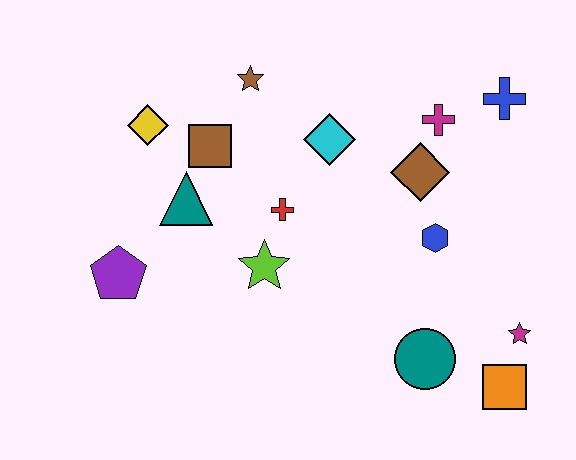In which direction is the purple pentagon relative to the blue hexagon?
The purple pentagon is to the left of the blue hexagon.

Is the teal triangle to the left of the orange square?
Yes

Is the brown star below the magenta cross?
No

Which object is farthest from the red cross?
The orange square is farthest from the red cross.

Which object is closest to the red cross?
The lime star is closest to the red cross.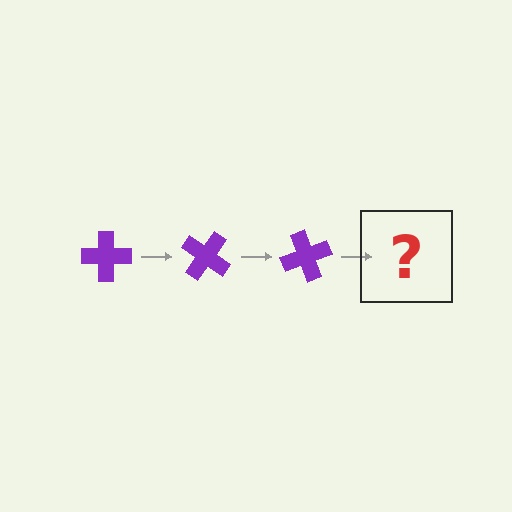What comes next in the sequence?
The next element should be a purple cross rotated 105 degrees.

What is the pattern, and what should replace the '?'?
The pattern is that the cross rotates 35 degrees each step. The '?' should be a purple cross rotated 105 degrees.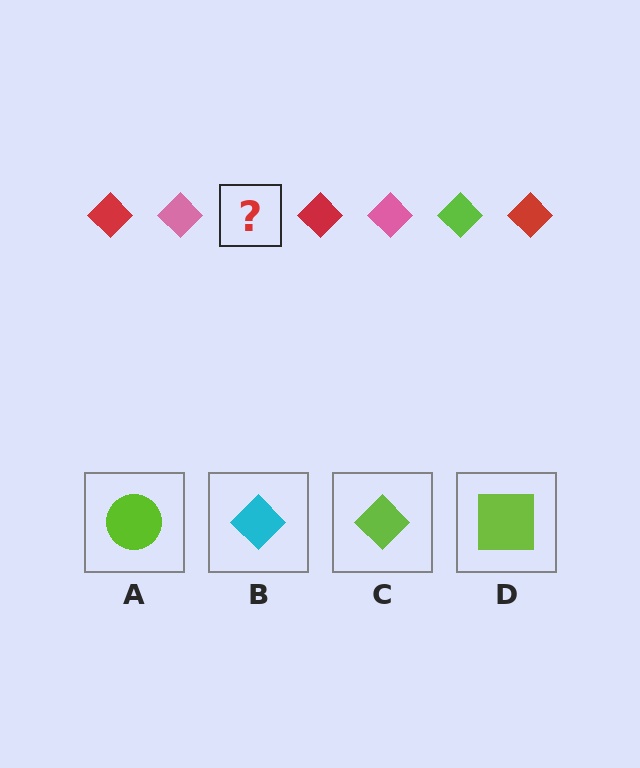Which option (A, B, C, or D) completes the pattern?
C.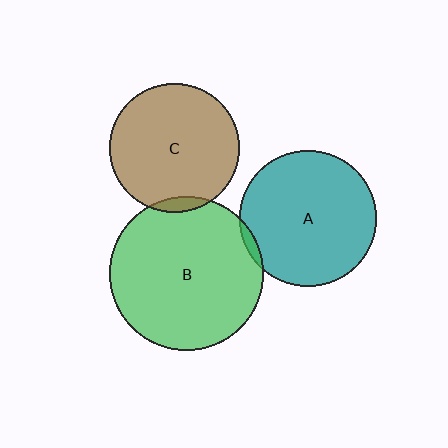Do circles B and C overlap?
Yes.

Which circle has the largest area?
Circle B (green).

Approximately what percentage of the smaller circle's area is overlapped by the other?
Approximately 5%.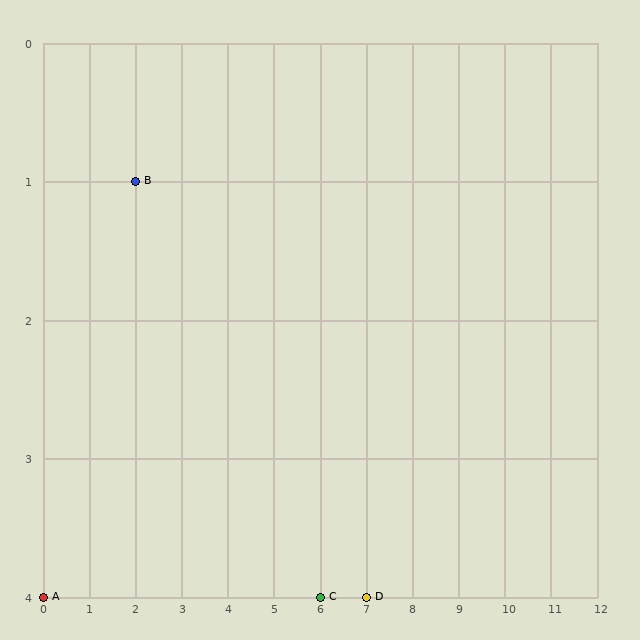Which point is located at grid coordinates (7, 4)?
Point D is at (7, 4).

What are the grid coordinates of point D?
Point D is at grid coordinates (7, 4).